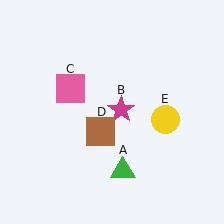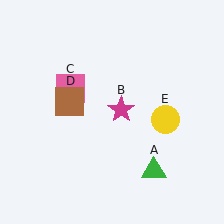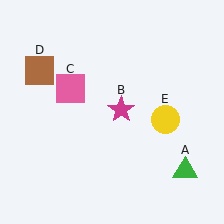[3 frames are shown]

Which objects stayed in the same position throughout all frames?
Magenta star (object B) and pink square (object C) and yellow circle (object E) remained stationary.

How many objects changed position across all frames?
2 objects changed position: green triangle (object A), brown square (object D).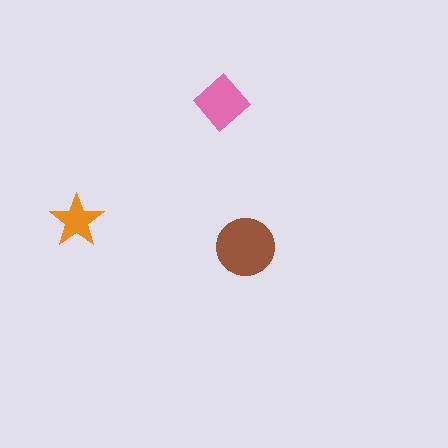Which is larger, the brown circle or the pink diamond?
The brown circle.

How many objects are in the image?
There are 3 objects in the image.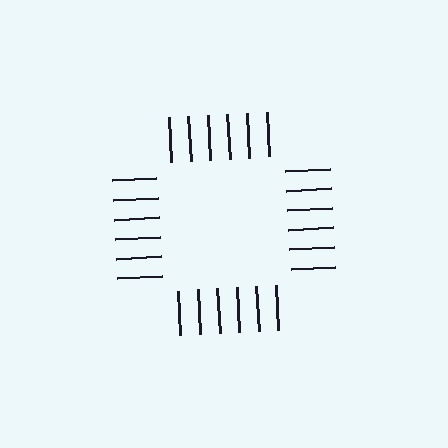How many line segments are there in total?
24 — 6 along each of the 4 edges.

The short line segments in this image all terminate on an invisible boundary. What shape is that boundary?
An illusory square — the line segments terminate on its edges but no continuous stroke is drawn.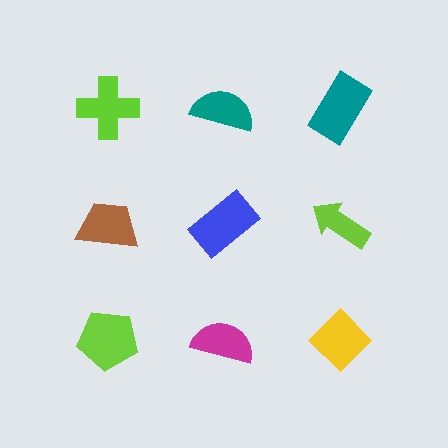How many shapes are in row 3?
3 shapes.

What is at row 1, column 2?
A teal semicircle.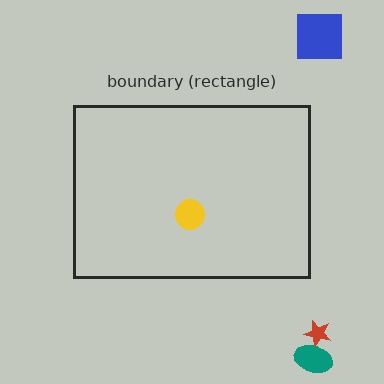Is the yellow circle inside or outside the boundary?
Inside.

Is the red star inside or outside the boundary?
Outside.